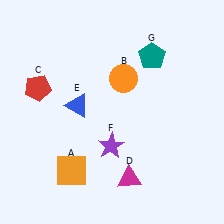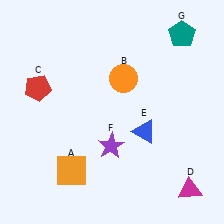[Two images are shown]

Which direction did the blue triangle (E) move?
The blue triangle (E) moved right.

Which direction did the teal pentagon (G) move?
The teal pentagon (G) moved right.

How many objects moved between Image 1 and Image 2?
3 objects moved between the two images.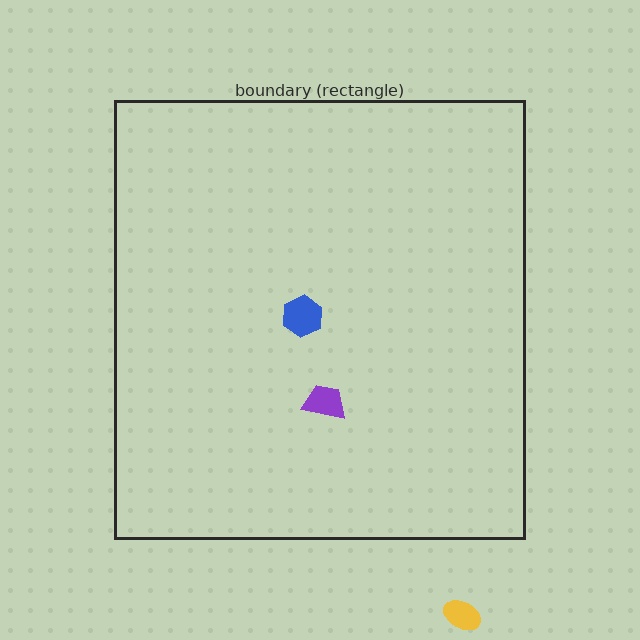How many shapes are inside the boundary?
2 inside, 1 outside.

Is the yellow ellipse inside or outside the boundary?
Outside.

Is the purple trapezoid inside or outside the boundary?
Inside.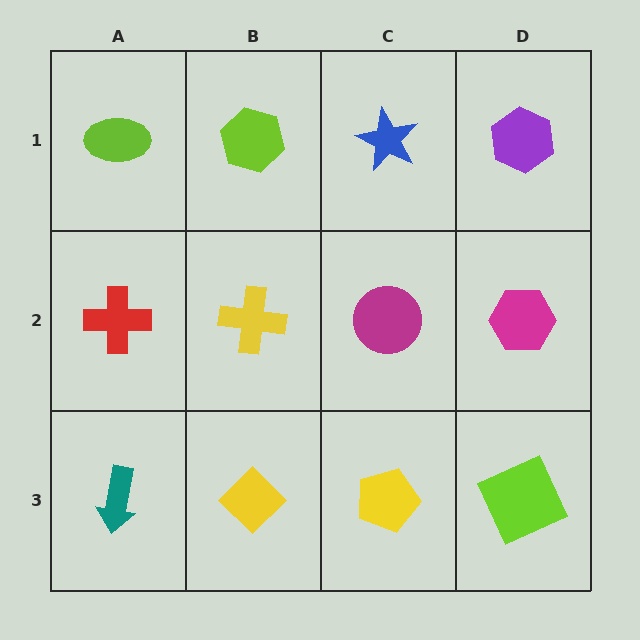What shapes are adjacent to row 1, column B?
A yellow cross (row 2, column B), a lime ellipse (row 1, column A), a blue star (row 1, column C).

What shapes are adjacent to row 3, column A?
A red cross (row 2, column A), a yellow diamond (row 3, column B).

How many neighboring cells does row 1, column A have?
2.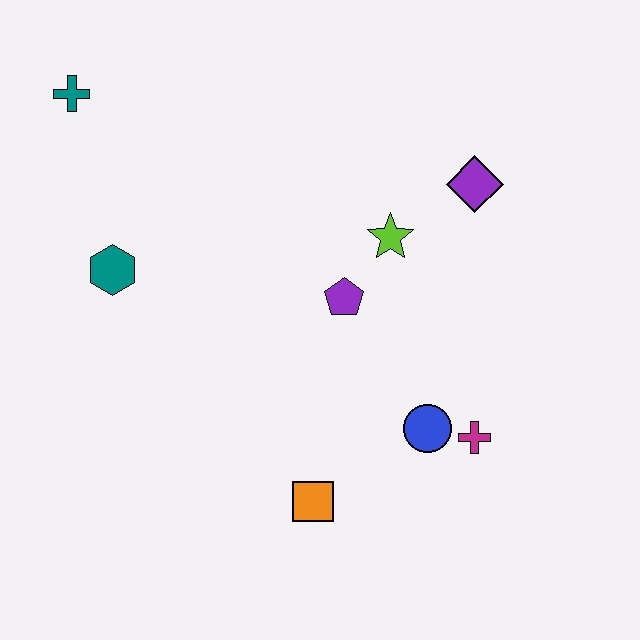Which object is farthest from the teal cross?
The magenta cross is farthest from the teal cross.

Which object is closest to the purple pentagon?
The lime star is closest to the purple pentagon.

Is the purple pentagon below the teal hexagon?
Yes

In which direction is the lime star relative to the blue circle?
The lime star is above the blue circle.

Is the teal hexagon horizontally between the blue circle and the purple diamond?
No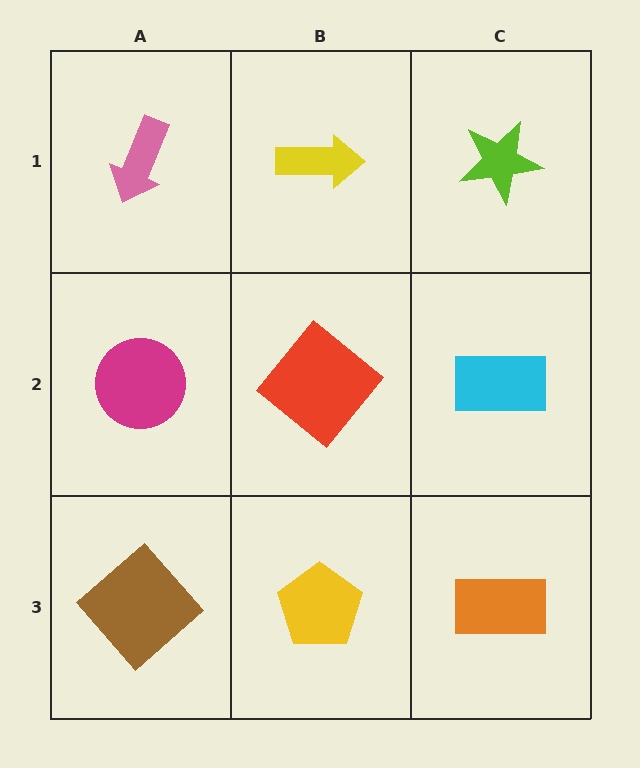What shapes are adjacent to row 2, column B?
A yellow arrow (row 1, column B), a yellow pentagon (row 3, column B), a magenta circle (row 2, column A), a cyan rectangle (row 2, column C).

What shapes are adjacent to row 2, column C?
A lime star (row 1, column C), an orange rectangle (row 3, column C), a red diamond (row 2, column B).